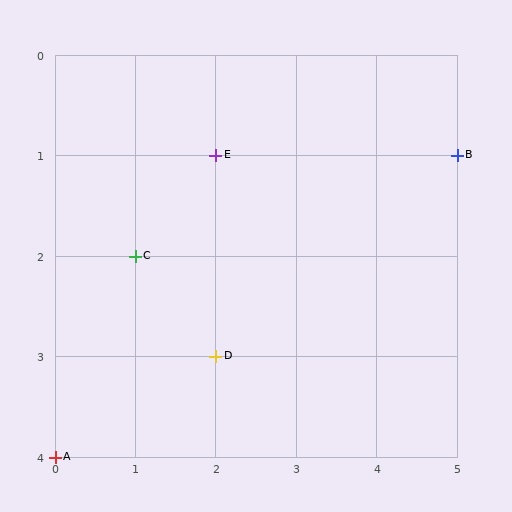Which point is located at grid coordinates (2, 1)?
Point E is at (2, 1).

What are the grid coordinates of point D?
Point D is at grid coordinates (2, 3).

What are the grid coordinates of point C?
Point C is at grid coordinates (1, 2).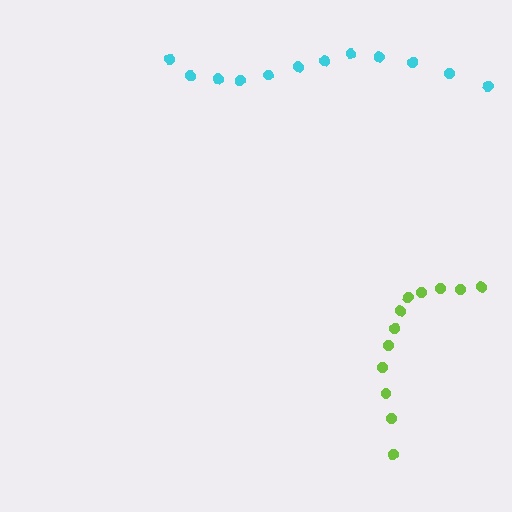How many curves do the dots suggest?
There are 2 distinct paths.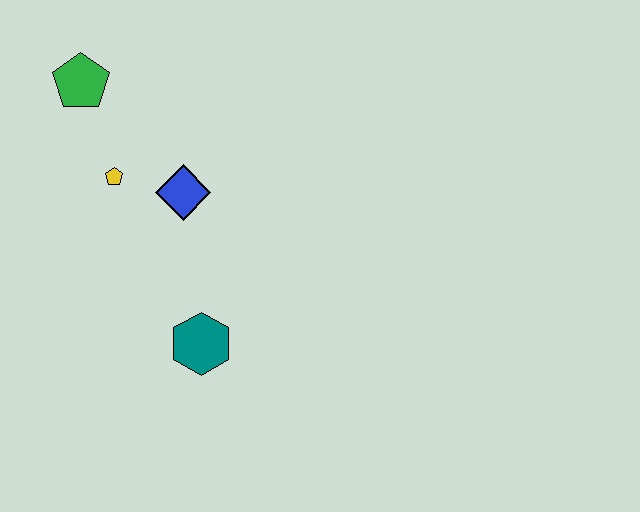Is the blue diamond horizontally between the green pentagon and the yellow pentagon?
No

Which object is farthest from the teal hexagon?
The green pentagon is farthest from the teal hexagon.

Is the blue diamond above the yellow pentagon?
No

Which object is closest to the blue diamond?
The yellow pentagon is closest to the blue diamond.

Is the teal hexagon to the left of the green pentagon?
No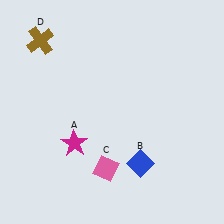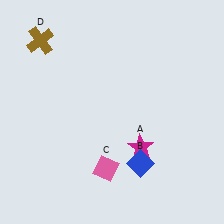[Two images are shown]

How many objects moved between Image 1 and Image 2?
1 object moved between the two images.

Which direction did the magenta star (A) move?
The magenta star (A) moved right.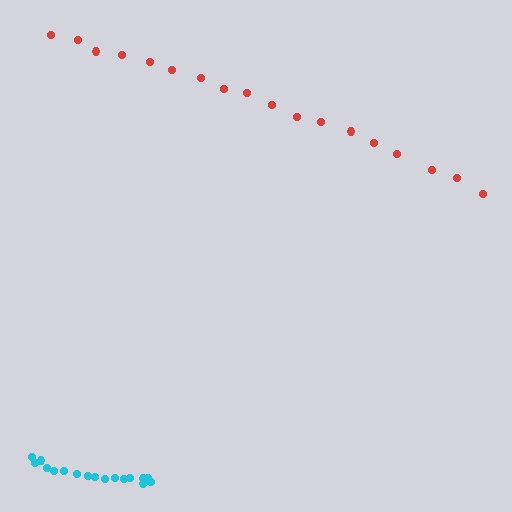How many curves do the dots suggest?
There are 2 distinct paths.